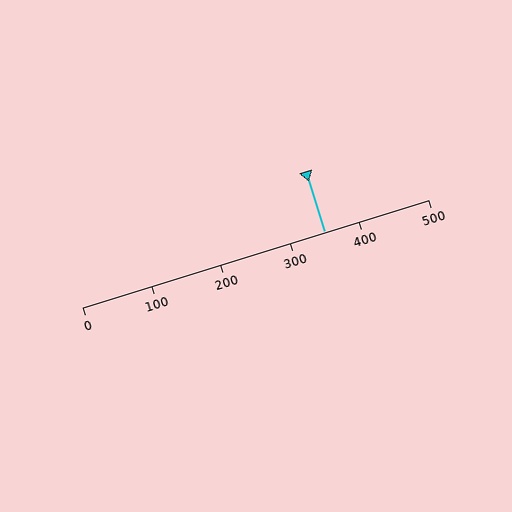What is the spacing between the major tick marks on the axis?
The major ticks are spaced 100 apart.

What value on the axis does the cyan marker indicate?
The marker indicates approximately 350.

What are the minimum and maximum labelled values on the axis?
The axis runs from 0 to 500.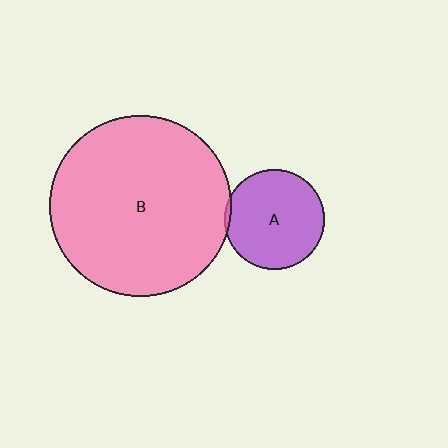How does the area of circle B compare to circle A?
Approximately 3.3 times.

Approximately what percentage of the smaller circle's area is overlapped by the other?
Approximately 5%.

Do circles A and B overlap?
Yes.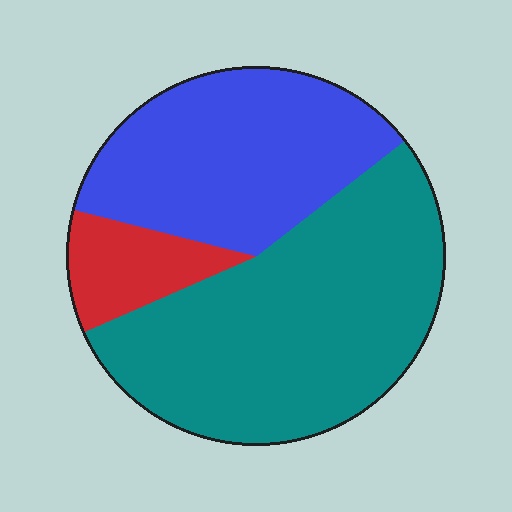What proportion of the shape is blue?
Blue takes up about three eighths (3/8) of the shape.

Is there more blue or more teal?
Teal.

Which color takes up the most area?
Teal, at roughly 55%.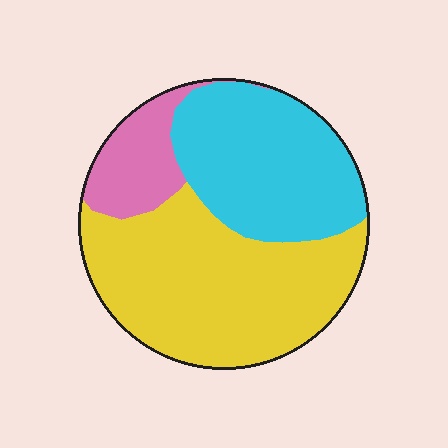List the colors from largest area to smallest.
From largest to smallest: yellow, cyan, pink.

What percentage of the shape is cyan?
Cyan covers 35% of the shape.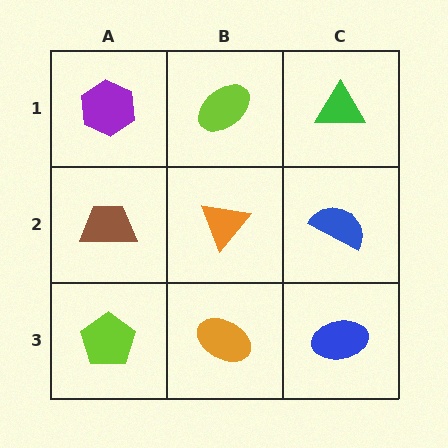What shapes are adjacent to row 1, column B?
An orange triangle (row 2, column B), a purple hexagon (row 1, column A), a green triangle (row 1, column C).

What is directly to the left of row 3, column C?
An orange ellipse.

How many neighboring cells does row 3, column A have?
2.